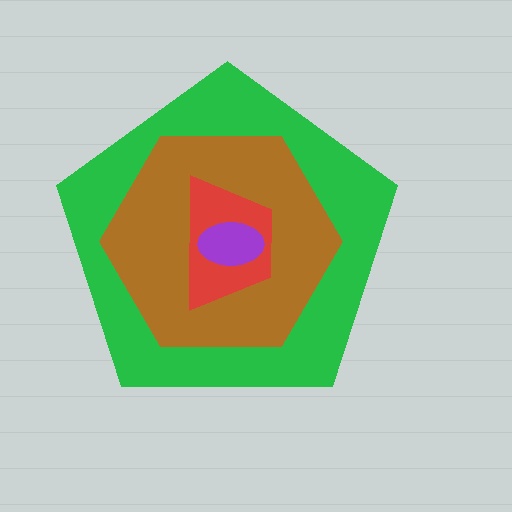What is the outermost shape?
The green pentagon.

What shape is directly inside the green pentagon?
The brown hexagon.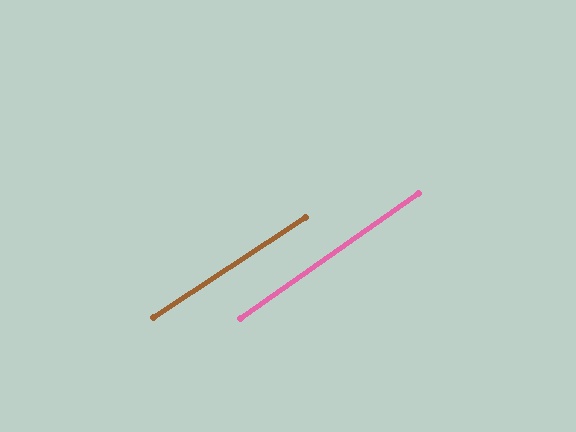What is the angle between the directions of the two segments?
Approximately 2 degrees.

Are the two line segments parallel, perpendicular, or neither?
Parallel — their directions differ by only 1.6°.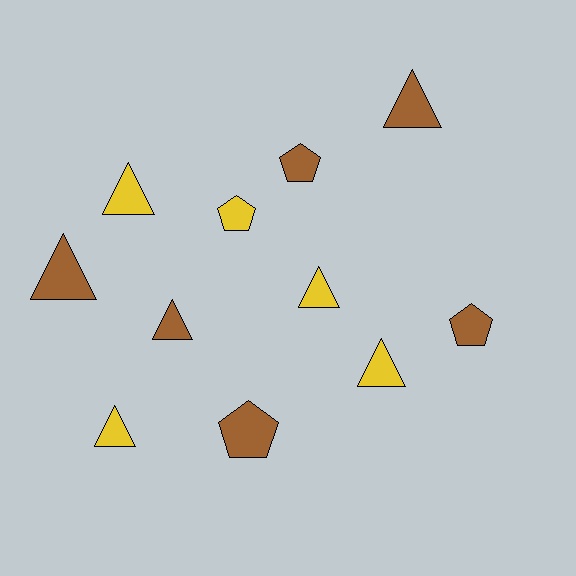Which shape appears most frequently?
Triangle, with 7 objects.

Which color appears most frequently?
Brown, with 6 objects.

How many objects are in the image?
There are 11 objects.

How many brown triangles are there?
There are 3 brown triangles.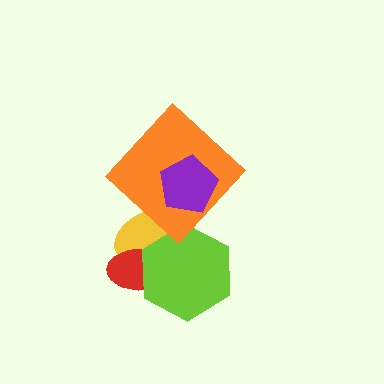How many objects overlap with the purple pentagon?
1 object overlaps with the purple pentagon.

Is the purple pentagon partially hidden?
No, no other shape covers it.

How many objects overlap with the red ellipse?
2 objects overlap with the red ellipse.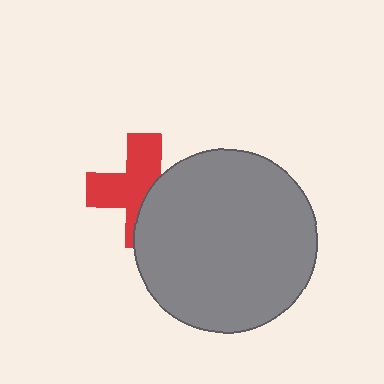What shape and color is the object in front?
The object in front is a gray circle.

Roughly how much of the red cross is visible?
About half of it is visible (roughly 58%).